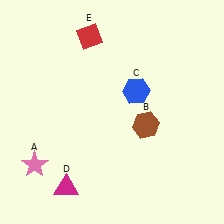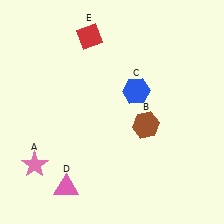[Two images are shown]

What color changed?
The triangle (D) changed from magenta in Image 1 to pink in Image 2.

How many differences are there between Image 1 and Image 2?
There is 1 difference between the two images.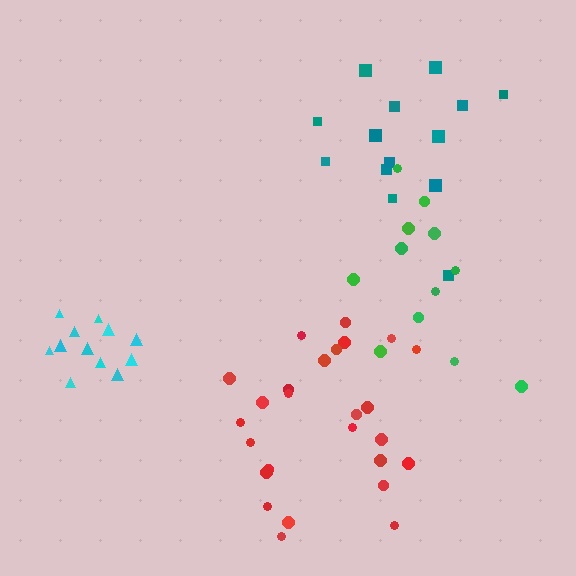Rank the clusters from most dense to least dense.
cyan, red, teal, green.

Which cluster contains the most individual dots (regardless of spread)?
Red (26).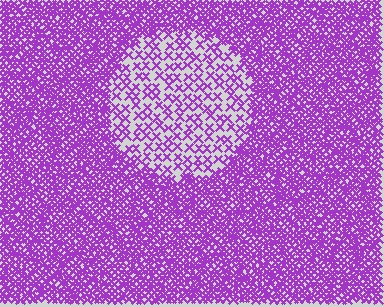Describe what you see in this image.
The image contains small purple elements arranged at two different densities. A circle-shaped region is visible where the elements are less densely packed than the surrounding area.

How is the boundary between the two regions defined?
The boundary is defined by a change in element density (approximately 2.8x ratio). All elements are the same color, size, and shape.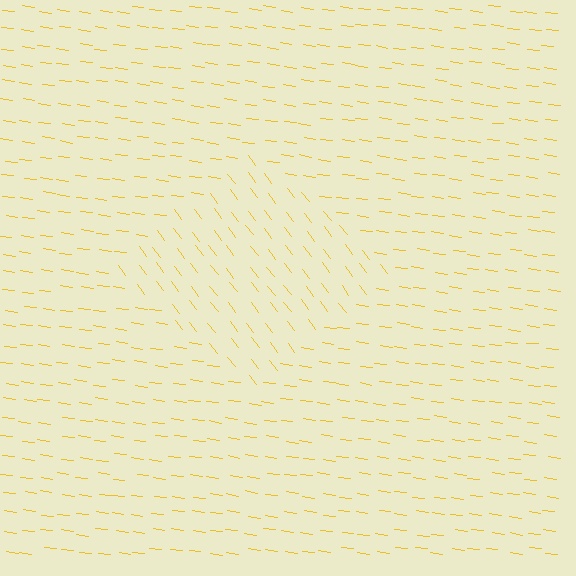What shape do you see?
I see a diamond.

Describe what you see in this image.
The image is filled with small yellow line segments. A diamond region in the image has lines oriented differently from the surrounding lines, creating a visible texture boundary.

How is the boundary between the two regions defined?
The boundary is defined purely by a change in line orientation (approximately 45 degrees difference). All lines are the same color and thickness.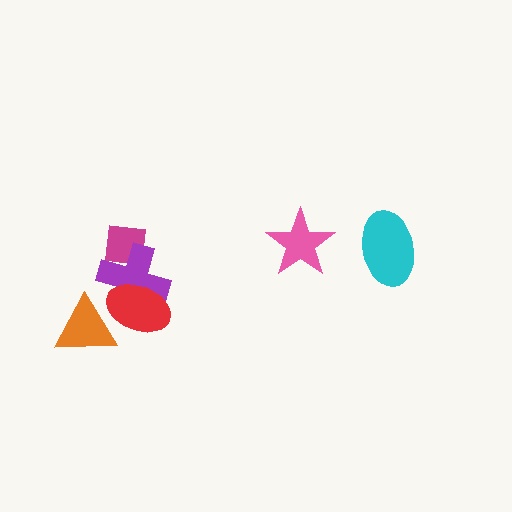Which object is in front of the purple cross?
The red ellipse is in front of the purple cross.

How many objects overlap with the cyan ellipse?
0 objects overlap with the cyan ellipse.